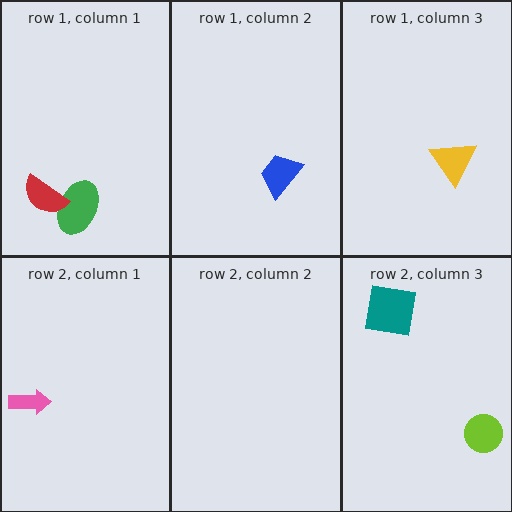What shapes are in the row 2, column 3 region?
The teal square, the lime circle.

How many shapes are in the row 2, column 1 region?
1.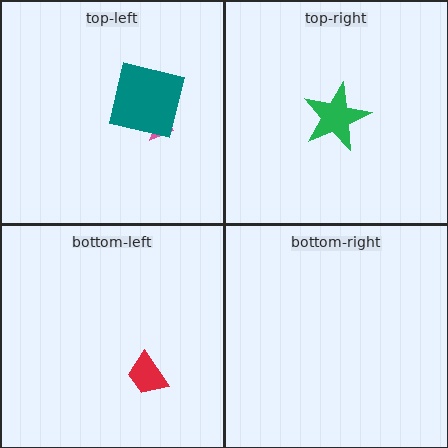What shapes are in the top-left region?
The pink arrow, the teal square.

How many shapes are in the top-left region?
2.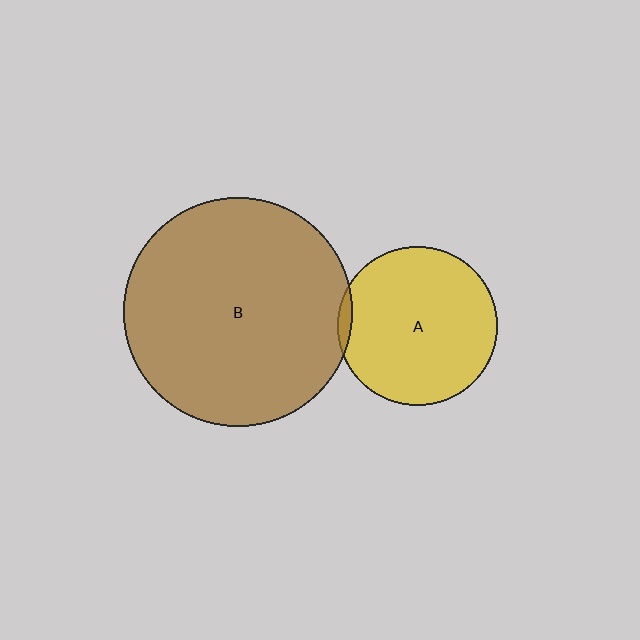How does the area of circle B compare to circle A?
Approximately 2.1 times.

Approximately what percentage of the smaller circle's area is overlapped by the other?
Approximately 5%.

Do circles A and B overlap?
Yes.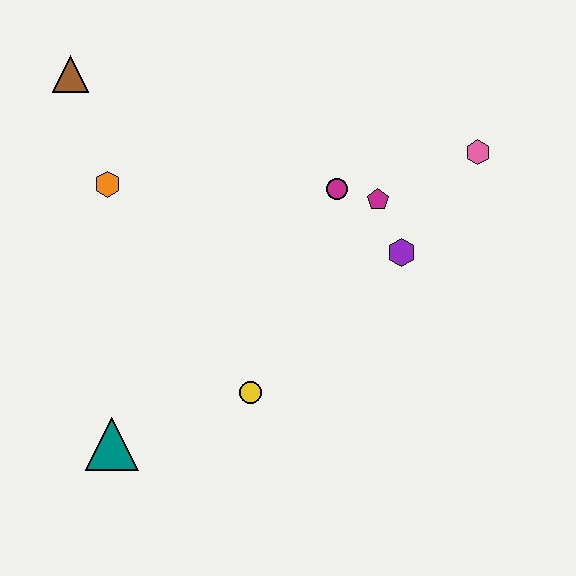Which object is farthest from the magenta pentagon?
The teal triangle is farthest from the magenta pentagon.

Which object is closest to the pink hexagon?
The magenta pentagon is closest to the pink hexagon.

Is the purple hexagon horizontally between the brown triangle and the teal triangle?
No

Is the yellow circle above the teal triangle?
Yes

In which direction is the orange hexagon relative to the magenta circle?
The orange hexagon is to the left of the magenta circle.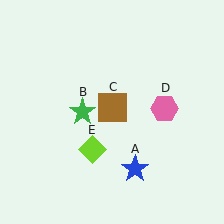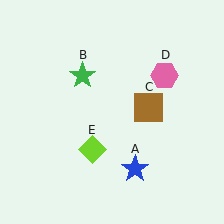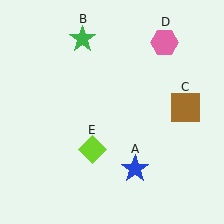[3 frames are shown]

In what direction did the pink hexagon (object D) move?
The pink hexagon (object D) moved up.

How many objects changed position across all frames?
3 objects changed position: green star (object B), brown square (object C), pink hexagon (object D).